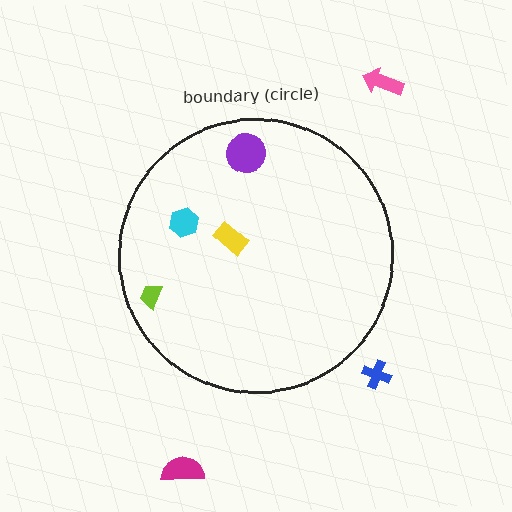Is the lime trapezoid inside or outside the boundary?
Inside.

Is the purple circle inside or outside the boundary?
Inside.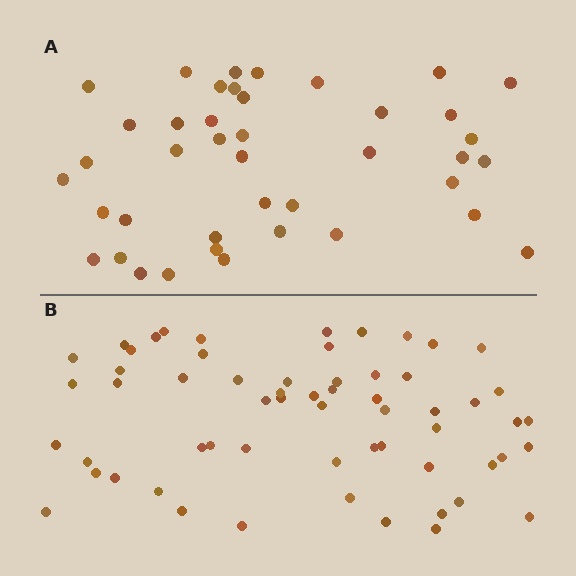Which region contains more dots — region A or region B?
Region B (the bottom region) has more dots.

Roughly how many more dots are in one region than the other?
Region B has approximately 20 more dots than region A.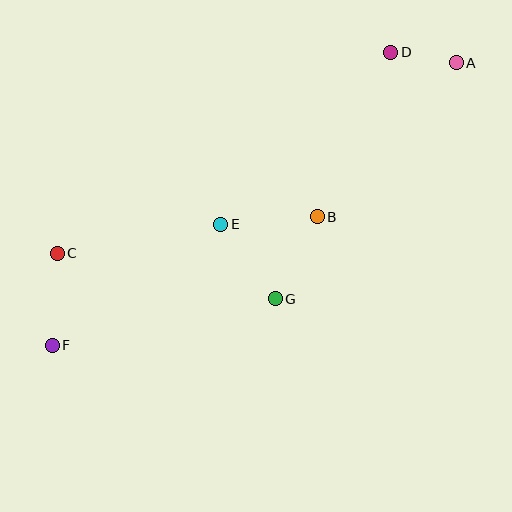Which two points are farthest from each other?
Points A and F are farthest from each other.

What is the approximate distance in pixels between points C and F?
The distance between C and F is approximately 92 pixels.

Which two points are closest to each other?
Points A and D are closest to each other.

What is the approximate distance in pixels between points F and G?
The distance between F and G is approximately 227 pixels.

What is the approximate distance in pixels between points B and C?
The distance between B and C is approximately 262 pixels.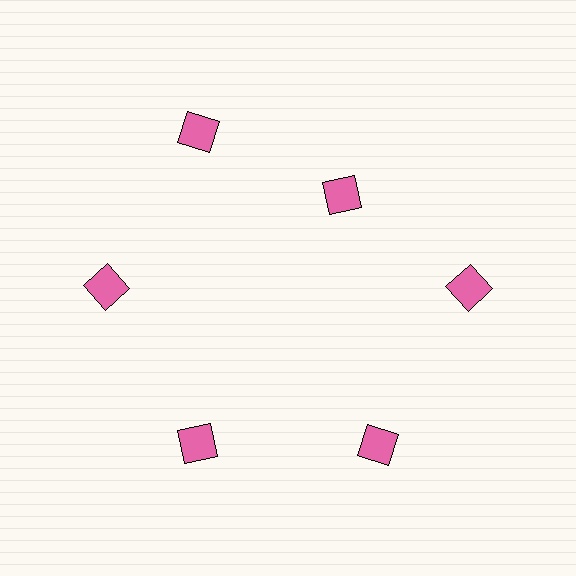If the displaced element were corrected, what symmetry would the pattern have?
It would have 6-fold rotational symmetry — the pattern would map onto itself every 60 degrees.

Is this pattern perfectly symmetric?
No. The 6 pink diamonds are arranged in a ring, but one element near the 1 o'clock position is pulled inward toward the center, breaking the 6-fold rotational symmetry.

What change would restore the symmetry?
The symmetry would be restored by moving it outward, back onto the ring so that all 6 diamonds sit at equal angles and equal distance from the center.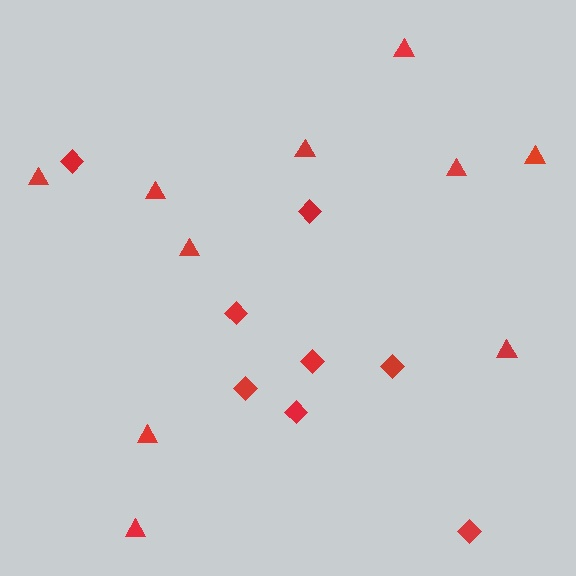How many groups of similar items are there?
There are 2 groups: one group of diamonds (8) and one group of triangles (10).